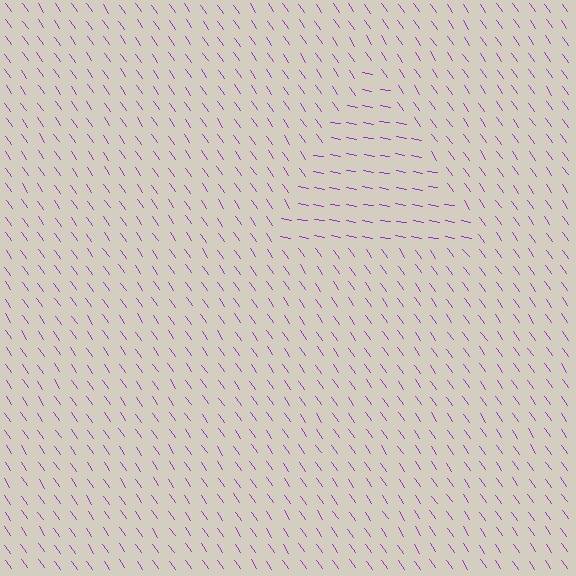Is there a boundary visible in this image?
Yes, there is a texture boundary formed by a change in line orientation.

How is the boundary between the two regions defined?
The boundary is defined purely by a change in line orientation (approximately 45 degrees difference). All lines are the same color and thickness.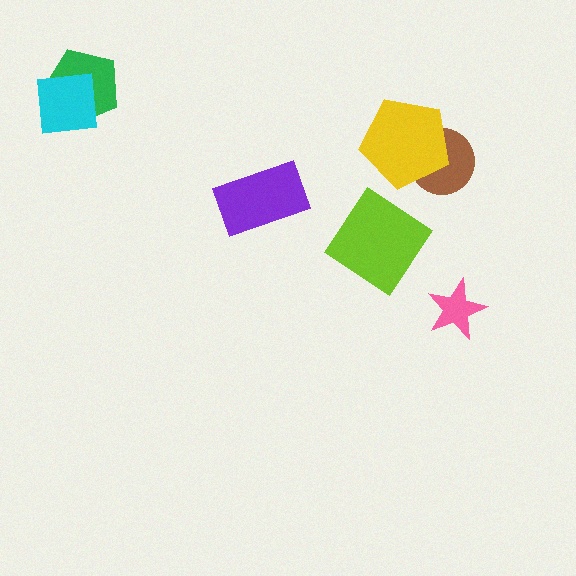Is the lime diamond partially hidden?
No, no other shape covers it.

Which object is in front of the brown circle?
The yellow pentagon is in front of the brown circle.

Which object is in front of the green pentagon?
The cyan square is in front of the green pentagon.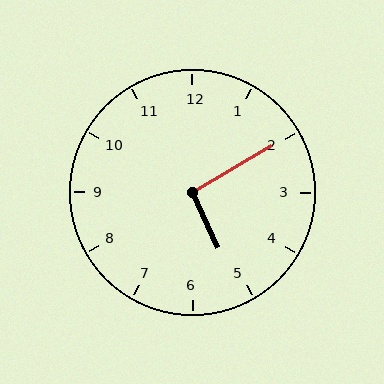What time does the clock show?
5:10.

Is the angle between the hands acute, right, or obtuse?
It is right.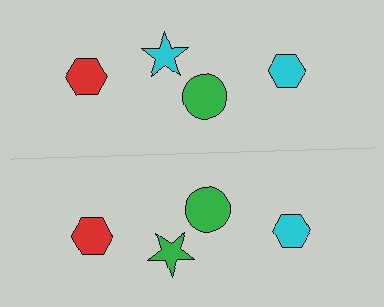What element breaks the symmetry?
The green star on the bottom side breaks the symmetry — its mirror counterpart is cyan.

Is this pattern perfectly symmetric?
No, the pattern is not perfectly symmetric. The green star on the bottom side breaks the symmetry — its mirror counterpart is cyan.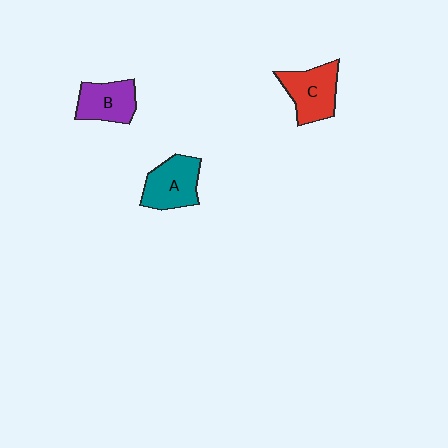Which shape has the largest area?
Shape C (red).